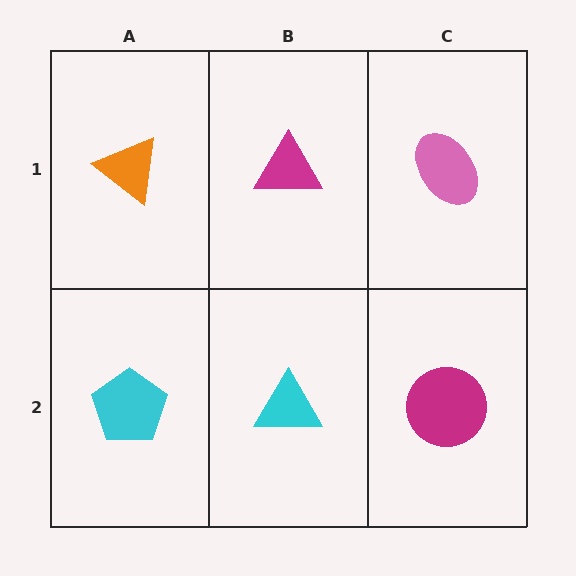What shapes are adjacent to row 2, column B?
A magenta triangle (row 1, column B), a cyan pentagon (row 2, column A), a magenta circle (row 2, column C).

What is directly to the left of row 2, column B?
A cyan pentagon.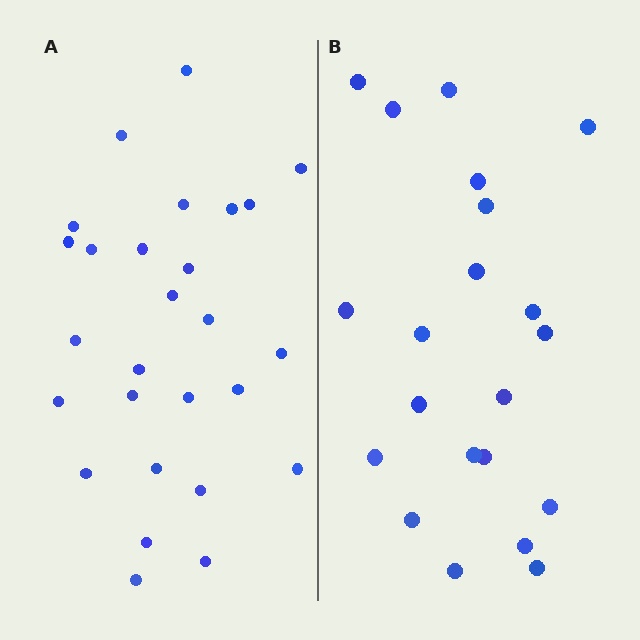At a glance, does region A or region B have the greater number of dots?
Region A (the left region) has more dots.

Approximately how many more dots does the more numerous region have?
Region A has about 6 more dots than region B.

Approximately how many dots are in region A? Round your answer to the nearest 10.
About 30 dots. (The exact count is 27, which rounds to 30.)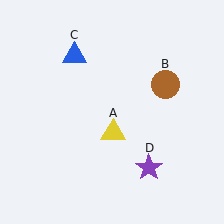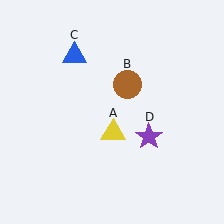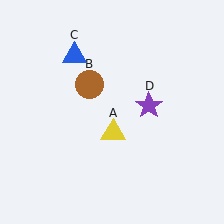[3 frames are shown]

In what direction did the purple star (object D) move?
The purple star (object D) moved up.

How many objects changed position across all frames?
2 objects changed position: brown circle (object B), purple star (object D).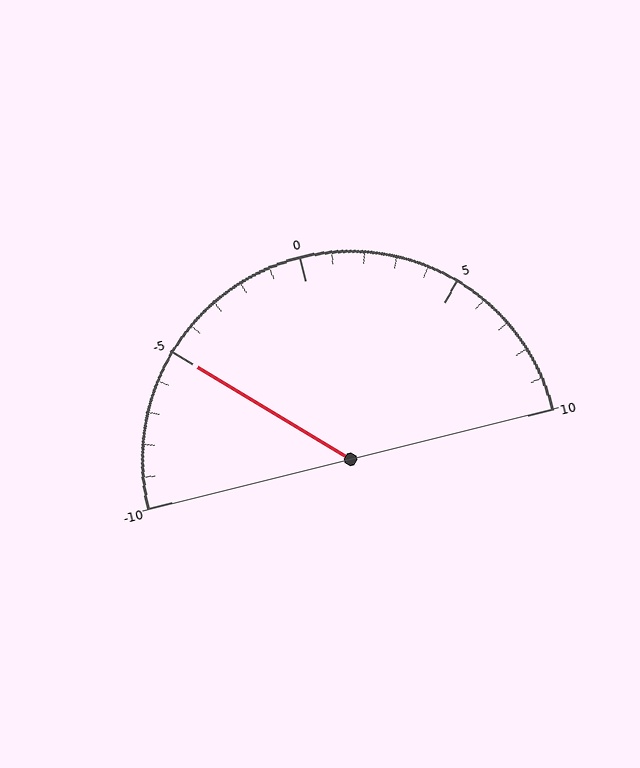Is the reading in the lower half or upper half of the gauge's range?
The reading is in the lower half of the range (-10 to 10).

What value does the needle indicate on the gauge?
The needle indicates approximately -5.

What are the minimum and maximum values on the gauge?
The gauge ranges from -10 to 10.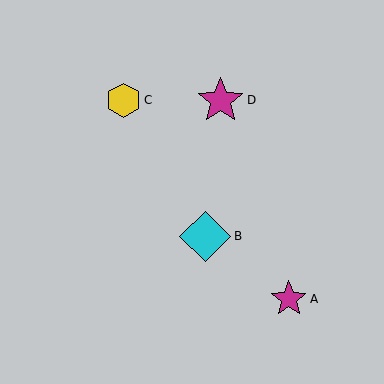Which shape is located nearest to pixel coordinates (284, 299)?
The magenta star (labeled A) at (289, 299) is nearest to that location.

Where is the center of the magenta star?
The center of the magenta star is at (289, 299).